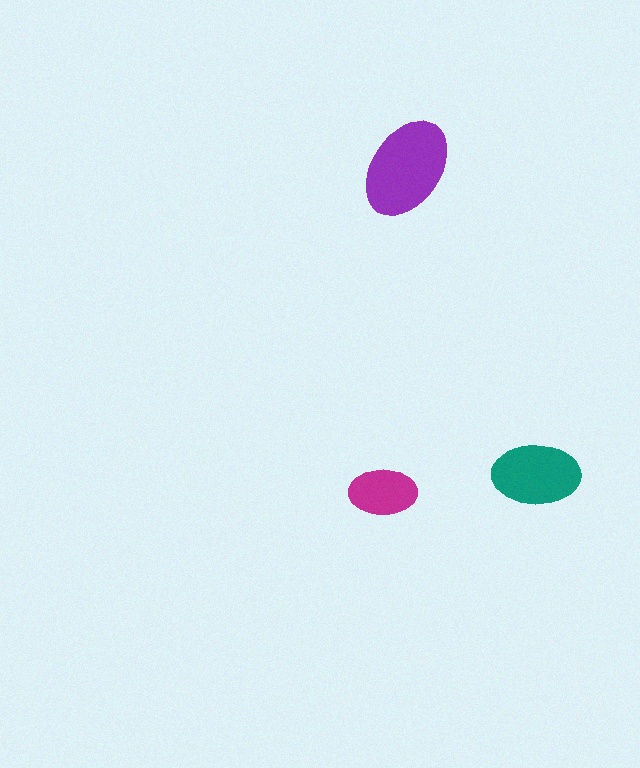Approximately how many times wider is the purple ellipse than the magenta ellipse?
About 1.5 times wider.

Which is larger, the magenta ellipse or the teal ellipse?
The teal one.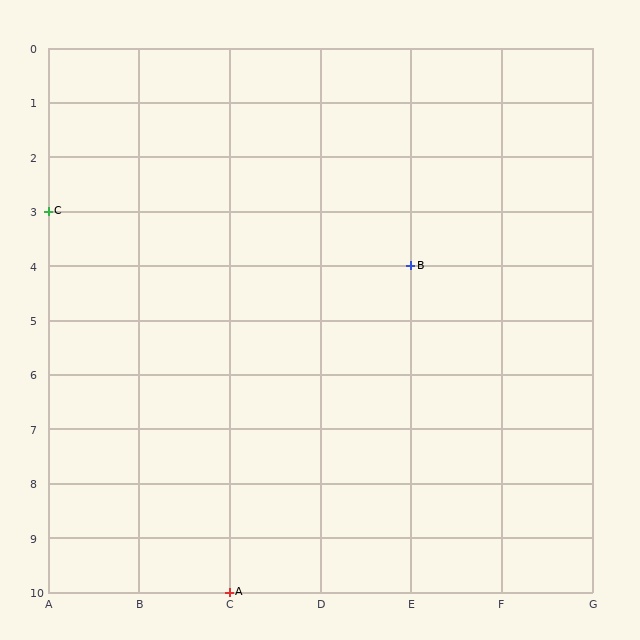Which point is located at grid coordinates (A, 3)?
Point C is at (A, 3).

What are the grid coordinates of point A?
Point A is at grid coordinates (C, 10).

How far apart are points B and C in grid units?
Points B and C are 4 columns and 1 row apart (about 4.1 grid units diagonally).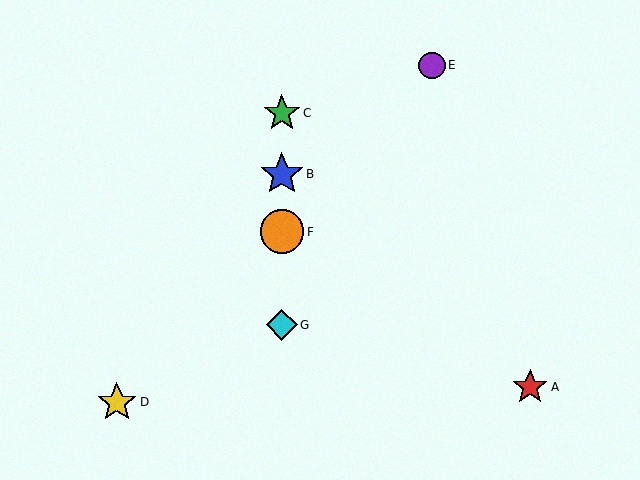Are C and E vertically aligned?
No, C is at x≈282 and E is at x≈432.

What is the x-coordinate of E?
Object E is at x≈432.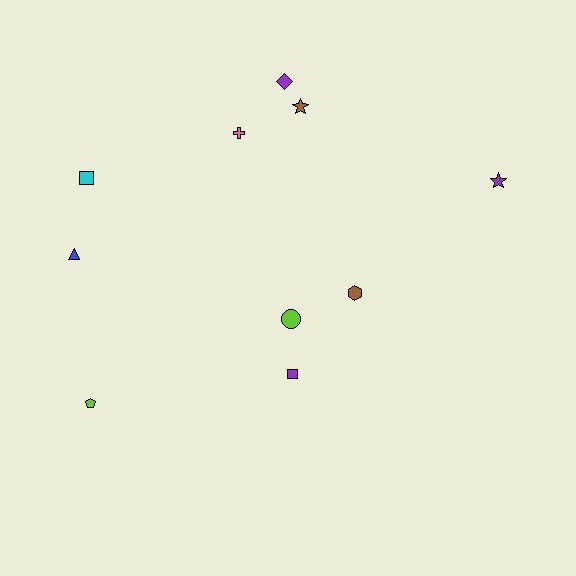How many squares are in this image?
There are 2 squares.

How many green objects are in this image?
There are no green objects.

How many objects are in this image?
There are 10 objects.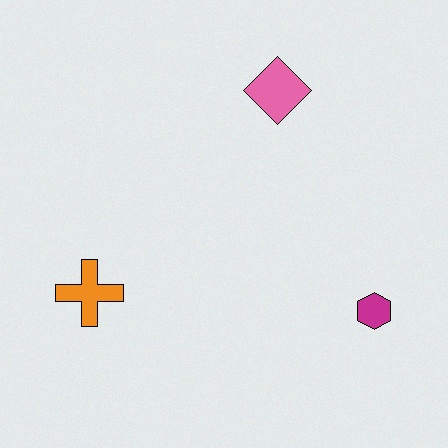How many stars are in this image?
There are no stars.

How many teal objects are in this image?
There are no teal objects.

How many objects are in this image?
There are 3 objects.